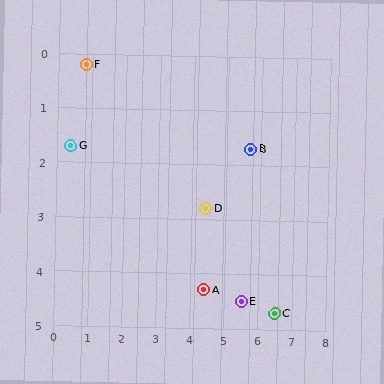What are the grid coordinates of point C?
Point C is at approximately (6.5, 4.7).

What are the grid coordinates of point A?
Point A is at approximately (4.4, 4.3).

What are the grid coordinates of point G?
Point G is at approximately (0.4, 1.7).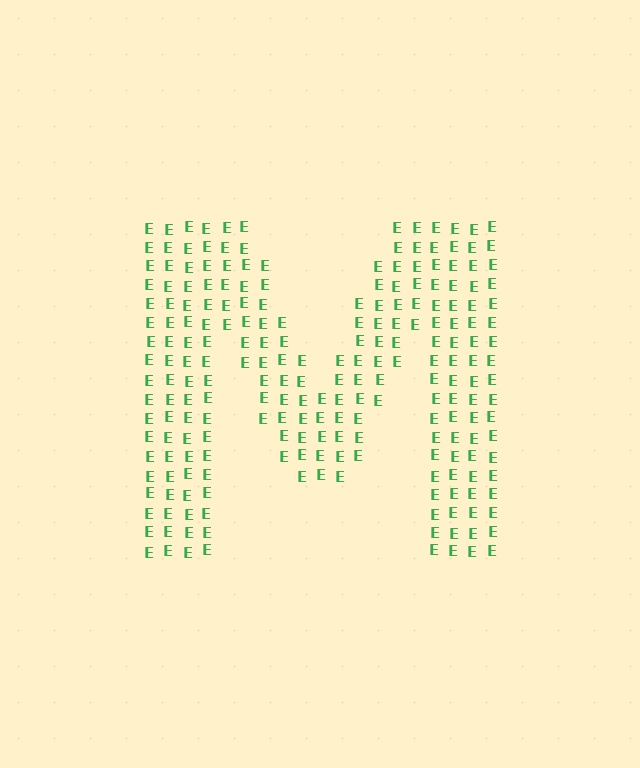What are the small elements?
The small elements are letter E's.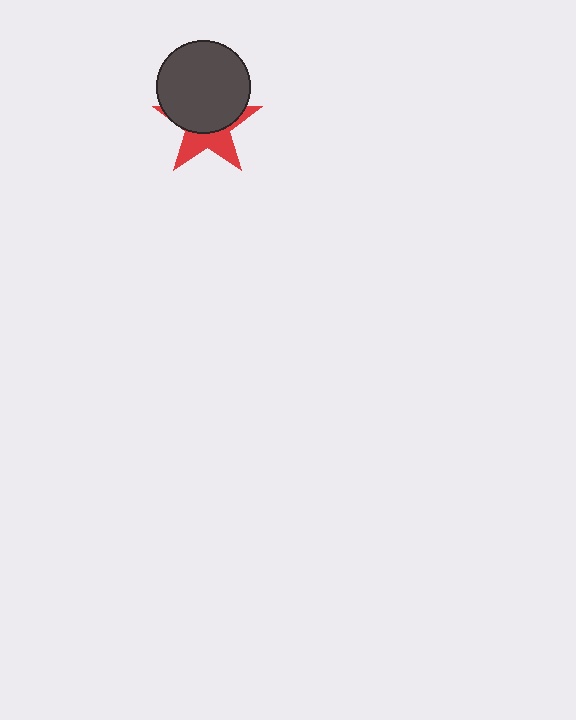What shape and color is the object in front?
The object in front is a dark gray circle.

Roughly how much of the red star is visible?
A small part of it is visible (roughly 42%).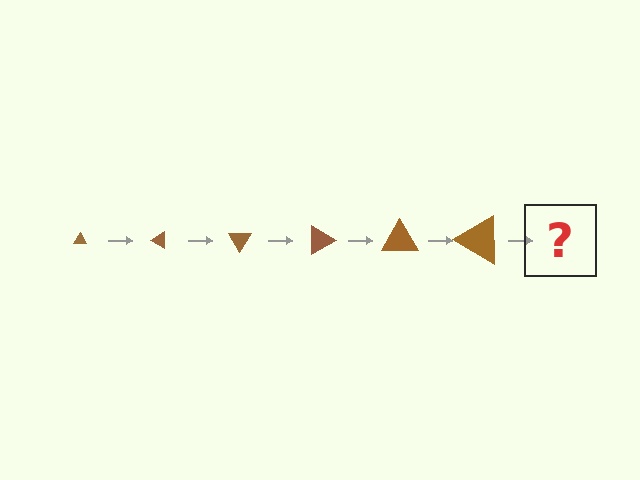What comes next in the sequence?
The next element should be a triangle, larger than the previous one and rotated 180 degrees from the start.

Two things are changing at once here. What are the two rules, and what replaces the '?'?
The two rules are that the triangle grows larger each step and it rotates 30 degrees each step. The '?' should be a triangle, larger than the previous one and rotated 180 degrees from the start.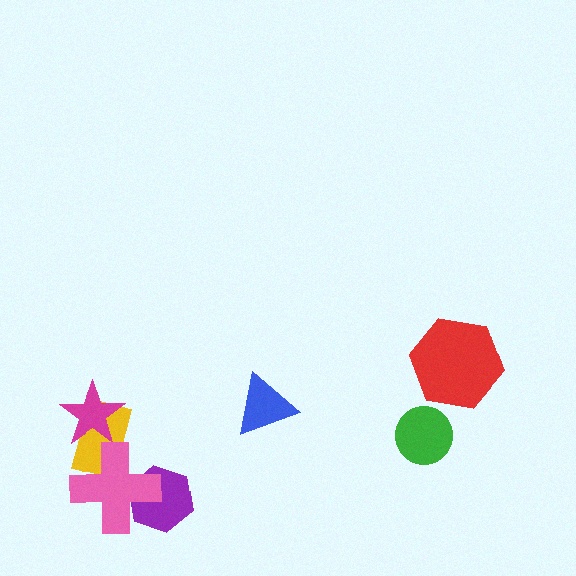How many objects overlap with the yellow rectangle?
2 objects overlap with the yellow rectangle.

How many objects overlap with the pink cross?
2 objects overlap with the pink cross.